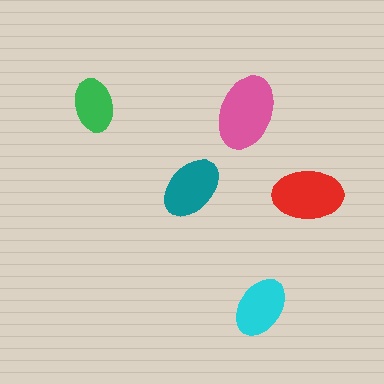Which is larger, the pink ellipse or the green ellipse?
The pink one.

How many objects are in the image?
There are 5 objects in the image.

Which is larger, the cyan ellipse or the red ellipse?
The red one.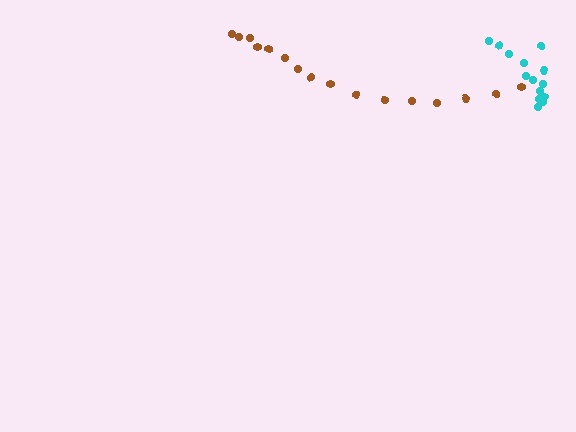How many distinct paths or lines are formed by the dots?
There are 2 distinct paths.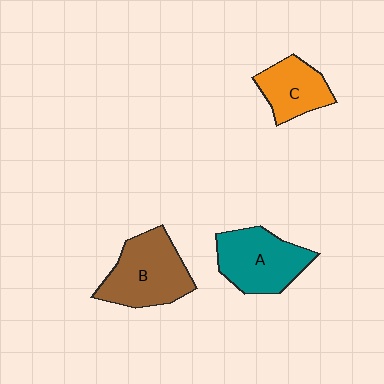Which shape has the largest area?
Shape B (brown).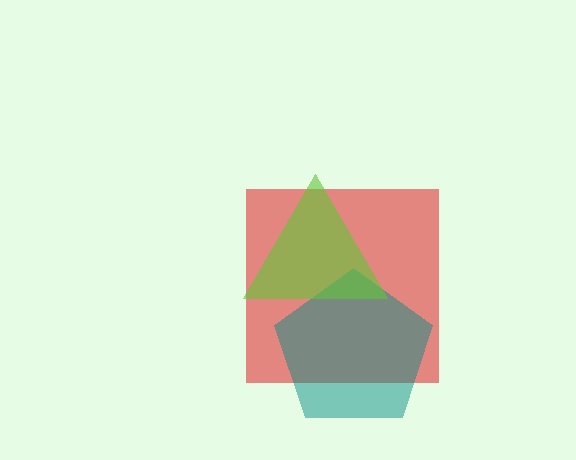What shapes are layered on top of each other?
The layered shapes are: a red square, a teal pentagon, a lime triangle.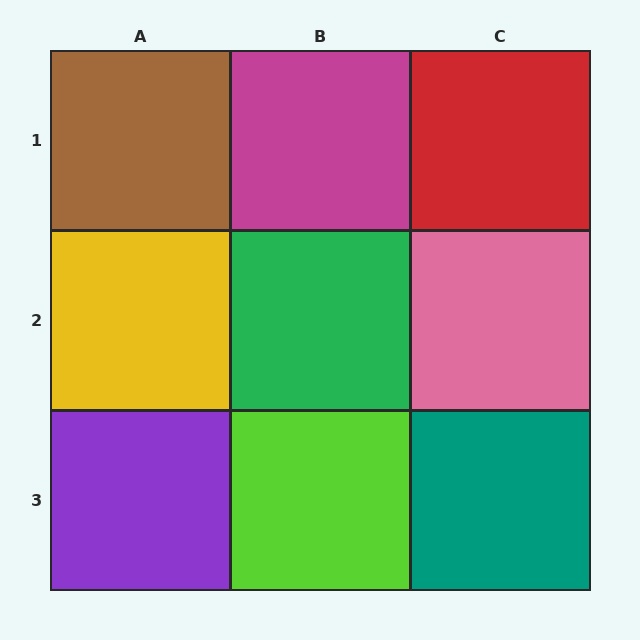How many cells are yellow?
1 cell is yellow.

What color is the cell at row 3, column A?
Purple.